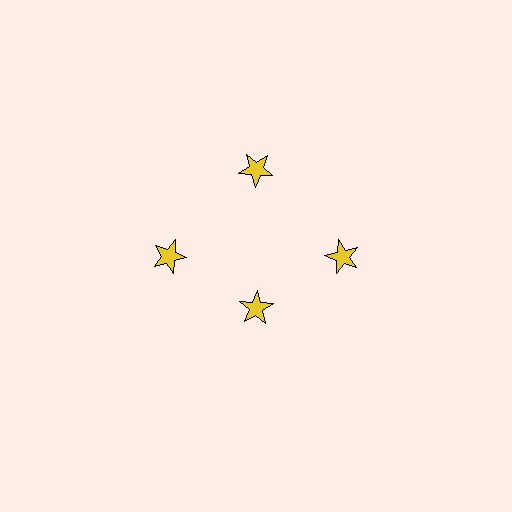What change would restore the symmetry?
The symmetry would be restored by moving it outward, back onto the ring so that all 4 stars sit at equal angles and equal distance from the center.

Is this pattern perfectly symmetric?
No. The 4 yellow stars are arranged in a ring, but one element near the 6 o'clock position is pulled inward toward the center, breaking the 4-fold rotational symmetry.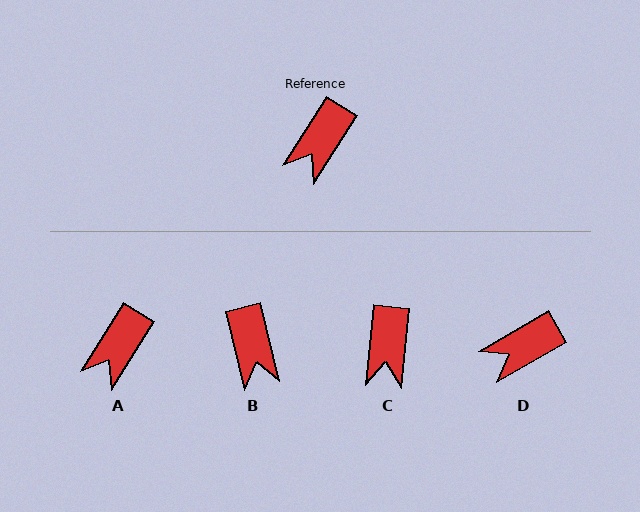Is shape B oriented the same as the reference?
No, it is off by about 46 degrees.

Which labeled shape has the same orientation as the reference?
A.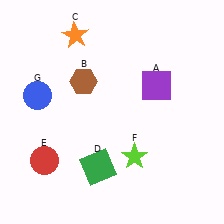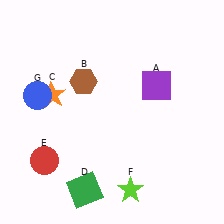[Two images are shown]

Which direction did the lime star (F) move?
The lime star (F) moved down.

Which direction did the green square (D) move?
The green square (D) moved down.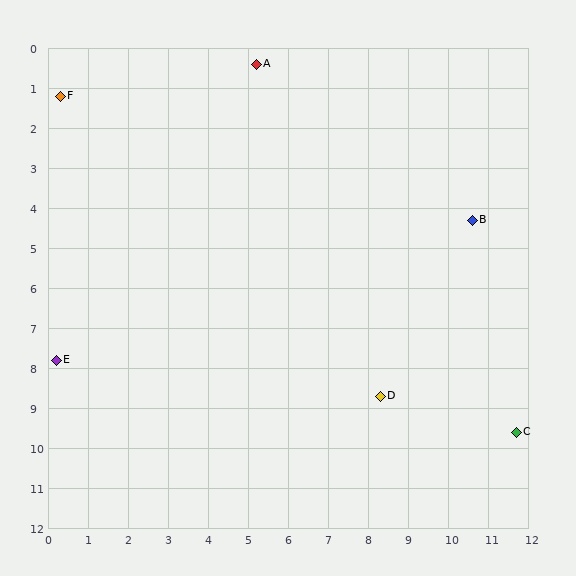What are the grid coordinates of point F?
Point F is at approximately (0.3, 1.2).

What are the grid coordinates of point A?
Point A is at approximately (5.2, 0.4).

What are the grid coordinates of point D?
Point D is at approximately (8.3, 8.7).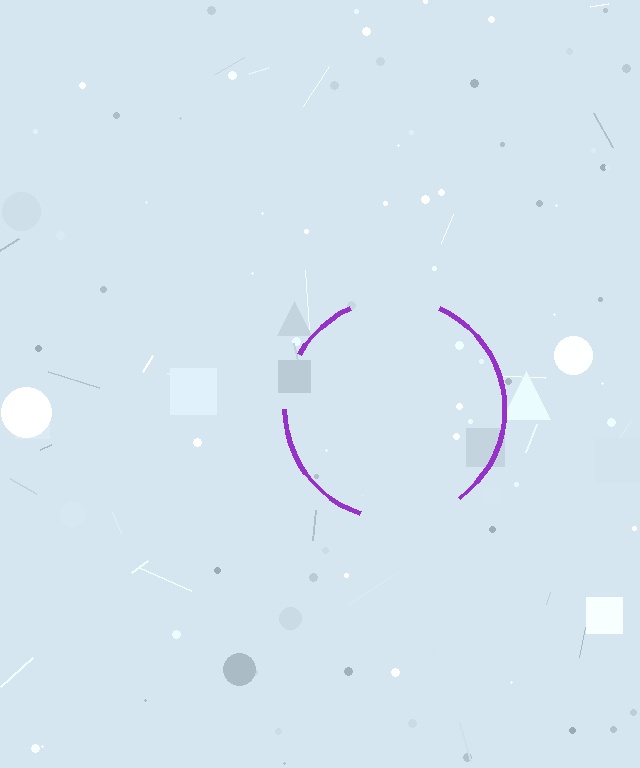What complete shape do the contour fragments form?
The contour fragments form a circle.